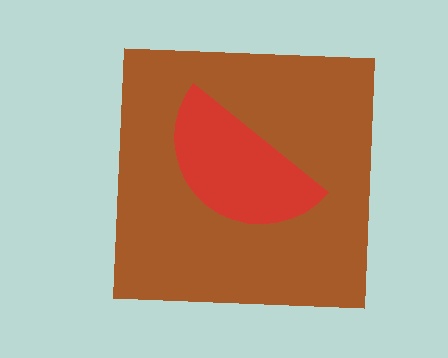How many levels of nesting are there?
2.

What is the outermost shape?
The brown square.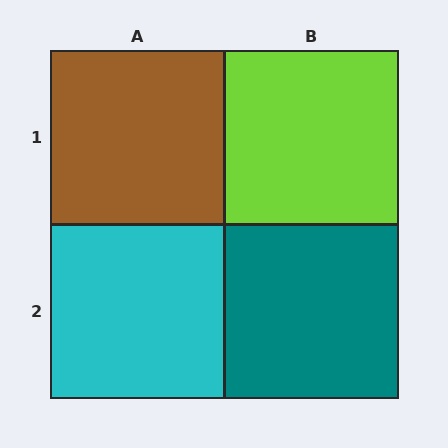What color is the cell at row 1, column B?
Lime.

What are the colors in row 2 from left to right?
Cyan, teal.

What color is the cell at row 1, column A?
Brown.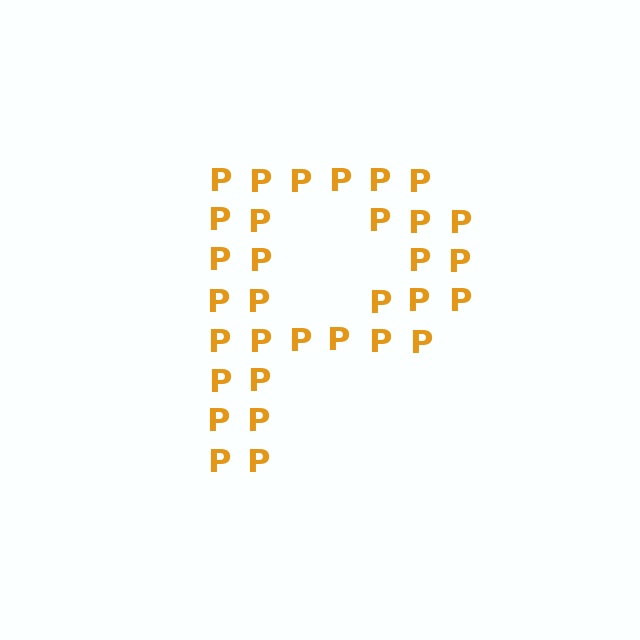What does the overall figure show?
The overall figure shows the letter P.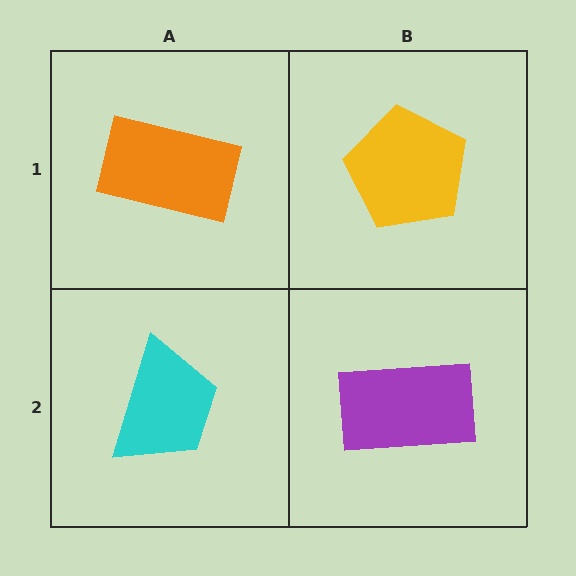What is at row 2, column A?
A cyan trapezoid.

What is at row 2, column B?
A purple rectangle.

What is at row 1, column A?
An orange rectangle.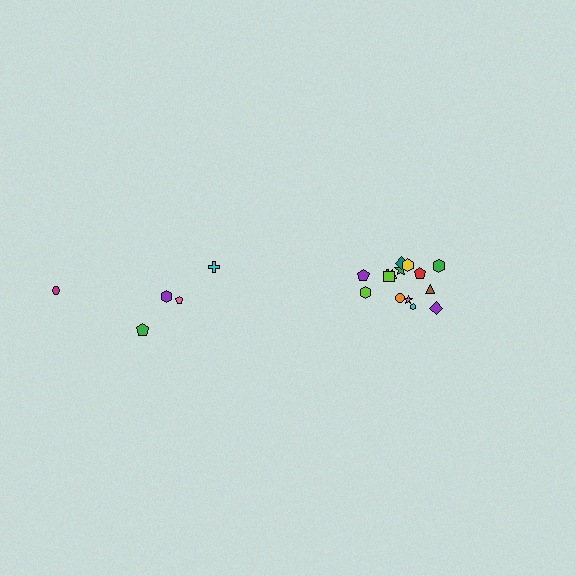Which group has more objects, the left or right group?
The right group.